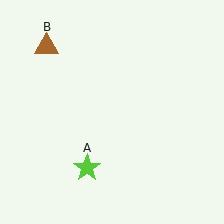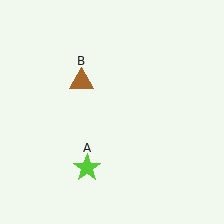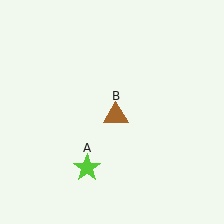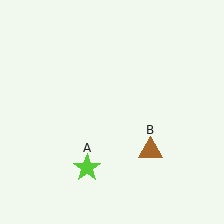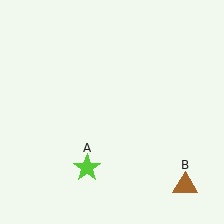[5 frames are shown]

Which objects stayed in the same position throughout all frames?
Lime star (object A) remained stationary.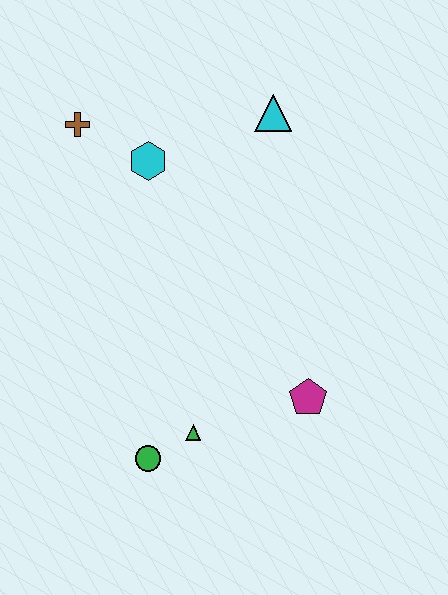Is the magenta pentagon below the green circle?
No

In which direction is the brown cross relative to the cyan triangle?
The brown cross is to the left of the cyan triangle.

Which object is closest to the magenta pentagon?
The green triangle is closest to the magenta pentagon.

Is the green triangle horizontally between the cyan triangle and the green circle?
Yes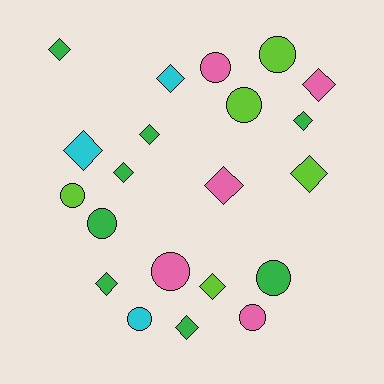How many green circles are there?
There are 2 green circles.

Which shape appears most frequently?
Diamond, with 12 objects.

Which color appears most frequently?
Green, with 8 objects.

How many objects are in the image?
There are 21 objects.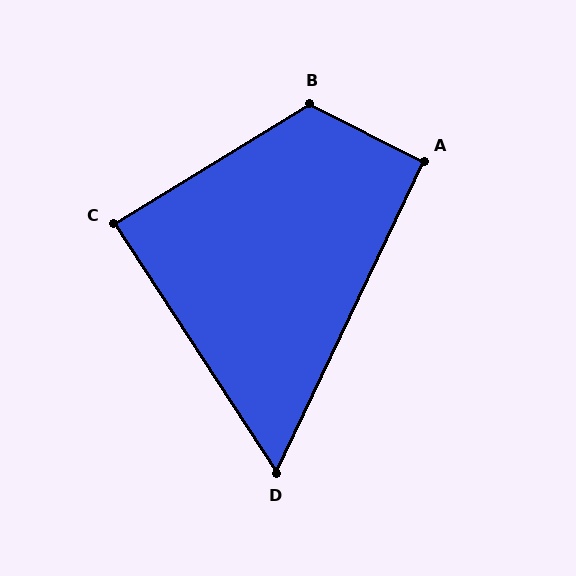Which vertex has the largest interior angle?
B, at approximately 122 degrees.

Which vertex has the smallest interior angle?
D, at approximately 58 degrees.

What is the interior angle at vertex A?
Approximately 91 degrees (approximately right).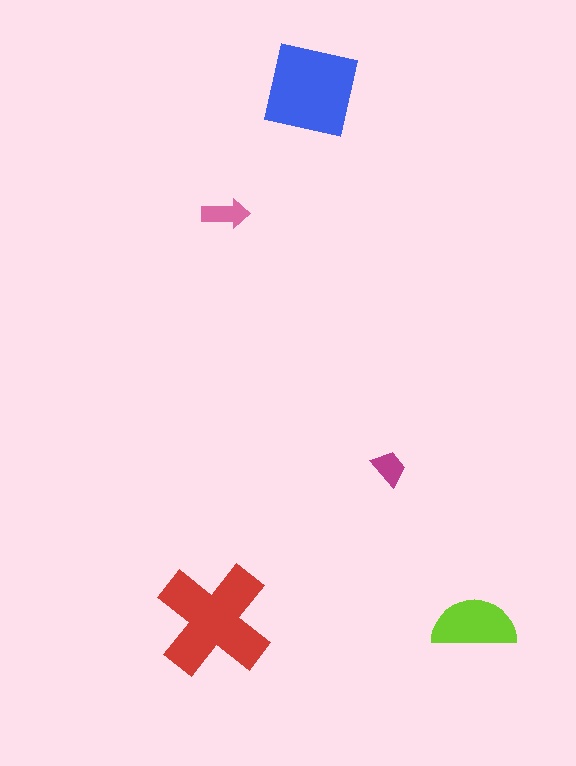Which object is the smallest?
The magenta trapezoid.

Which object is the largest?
The red cross.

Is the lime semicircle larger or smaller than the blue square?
Smaller.